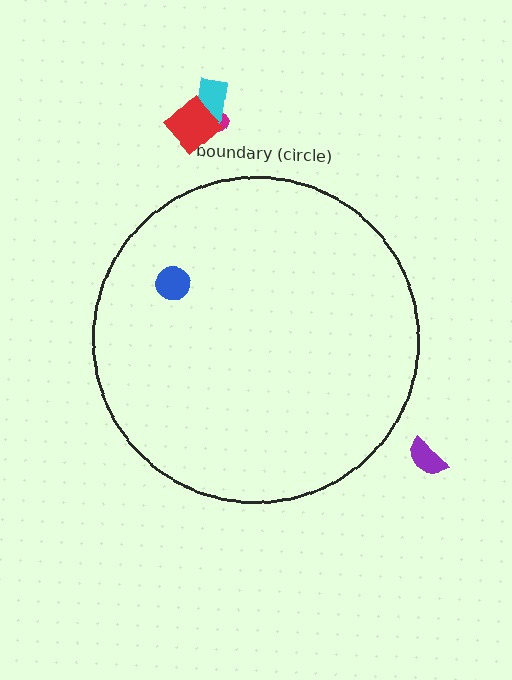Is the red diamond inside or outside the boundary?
Outside.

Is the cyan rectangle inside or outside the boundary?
Outside.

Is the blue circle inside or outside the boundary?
Inside.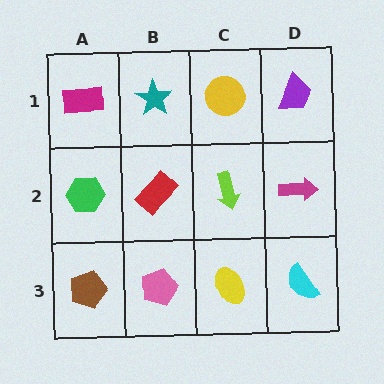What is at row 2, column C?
A lime arrow.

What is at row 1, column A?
A magenta rectangle.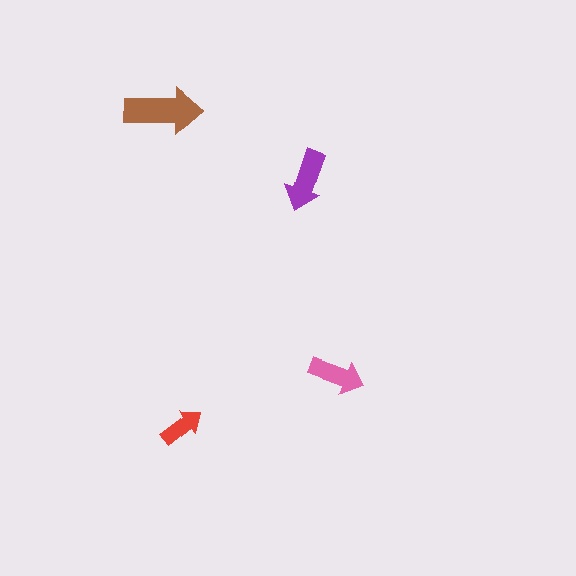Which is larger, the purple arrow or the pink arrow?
The purple one.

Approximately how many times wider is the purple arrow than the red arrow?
About 1.5 times wider.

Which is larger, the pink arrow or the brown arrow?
The brown one.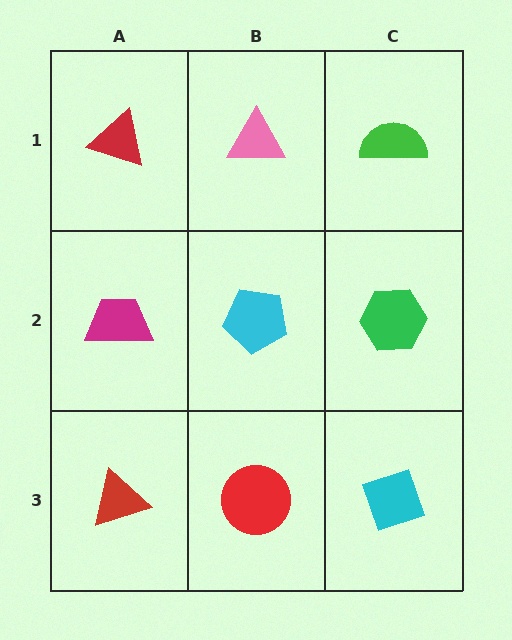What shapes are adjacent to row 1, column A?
A magenta trapezoid (row 2, column A), a pink triangle (row 1, column B).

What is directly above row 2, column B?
A pink triangle.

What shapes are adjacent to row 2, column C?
A green semicircle (row 1, column C), a cyan diamond (row 3, column C), a cyan pentagon (row 2, column B).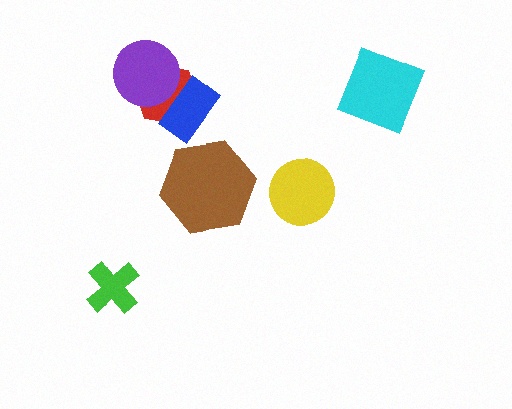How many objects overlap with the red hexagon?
2 objects overlap with the red hexagon.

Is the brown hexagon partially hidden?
No, no other shape covers it.